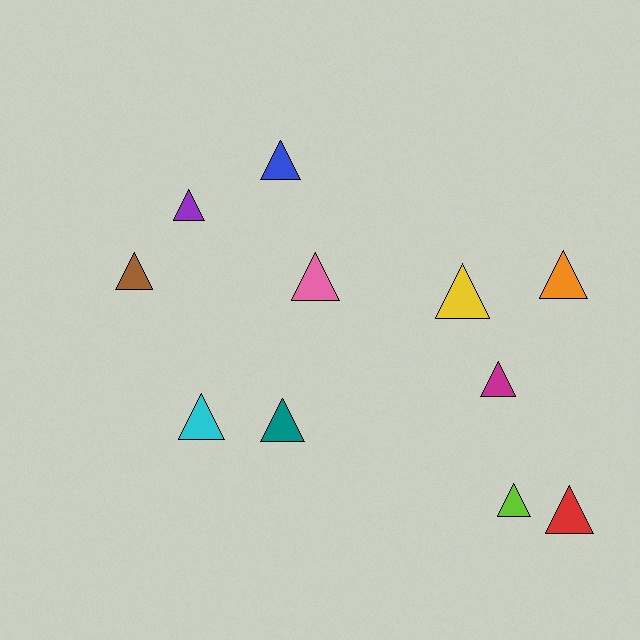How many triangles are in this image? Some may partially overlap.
There are 11 triangles.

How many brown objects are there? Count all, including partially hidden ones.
There is 1 brown object.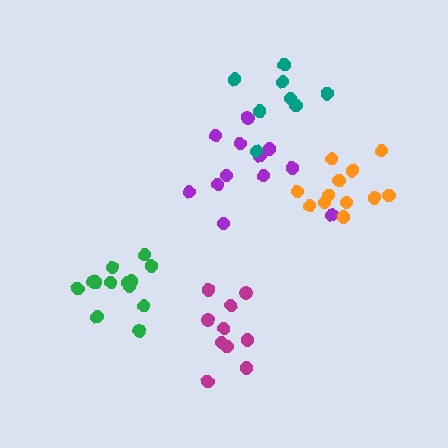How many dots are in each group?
Group 1: 13 dots, Group 2: 12 dots, Group 3: 12 dots, Group 4: 10 dots, Group 5: 8 dots (55 total).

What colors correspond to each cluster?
The clusters are colored: green, purple, orange, magenta, teal.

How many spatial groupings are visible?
There are 5 spatial groupings.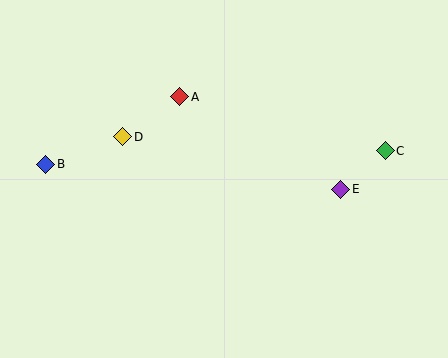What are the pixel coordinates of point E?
Point E is at (341, 189).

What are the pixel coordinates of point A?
Point A is at (180, 97).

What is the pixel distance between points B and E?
The distance between B and E is 296 pixels.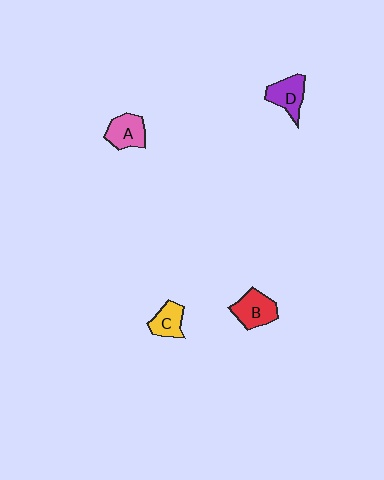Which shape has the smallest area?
Shape C (yellow).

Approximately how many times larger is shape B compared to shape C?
Approximately 1.4 times.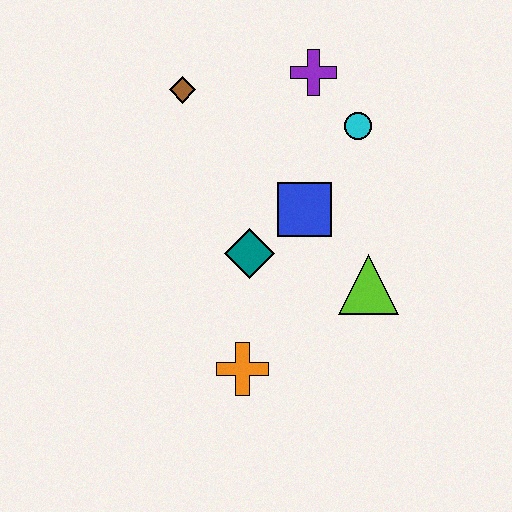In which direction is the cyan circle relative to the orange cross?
The cyan circle is above the orange cross.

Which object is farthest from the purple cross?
The orange cross is farthest from the purple cross.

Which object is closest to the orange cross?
The teal diamond is closest to the orange cross.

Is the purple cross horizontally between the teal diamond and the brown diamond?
No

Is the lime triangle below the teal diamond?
Yes